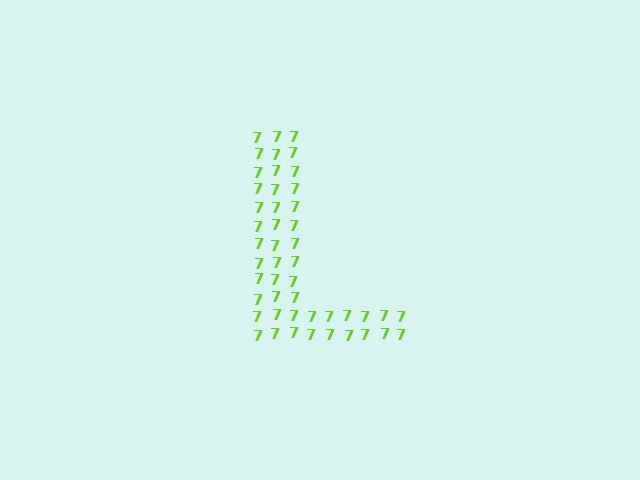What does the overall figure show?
The overall figure shows the letter L.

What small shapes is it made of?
It is made of small digit 7's.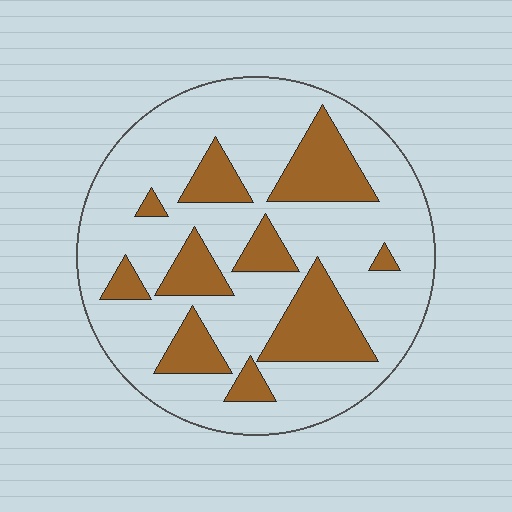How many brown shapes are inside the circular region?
10.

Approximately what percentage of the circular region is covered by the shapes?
Approximately 25%.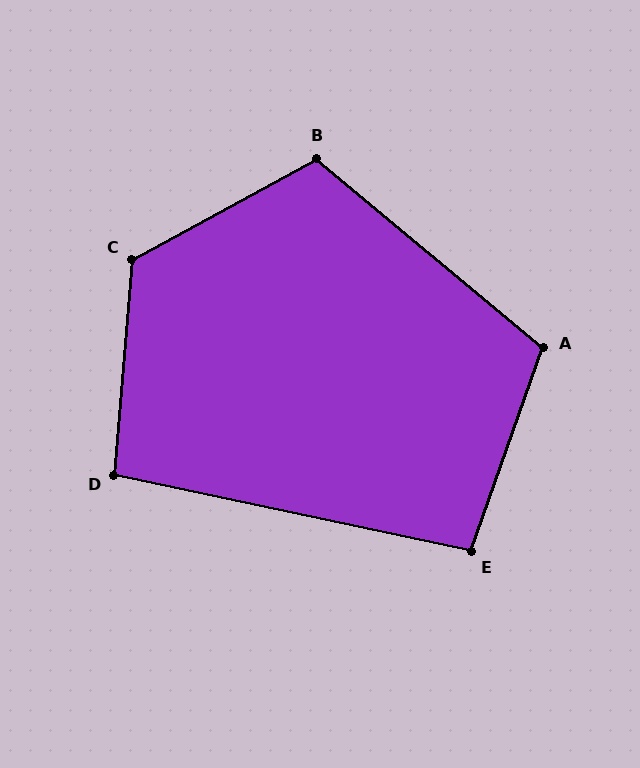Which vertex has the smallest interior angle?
D, at approximately 97 degrees.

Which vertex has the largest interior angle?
C, at approximately 123 degrees.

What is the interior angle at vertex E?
Approximately 97 degrees (obtuse).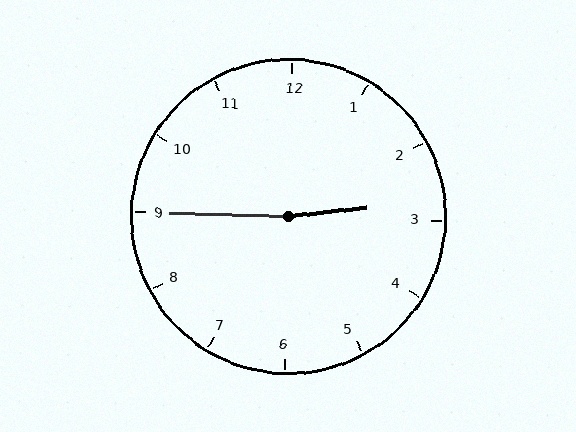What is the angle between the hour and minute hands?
Approximately 172 degrees.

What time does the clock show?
2:45.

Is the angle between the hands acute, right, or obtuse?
It is obtuse.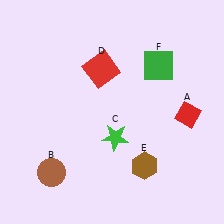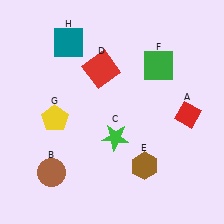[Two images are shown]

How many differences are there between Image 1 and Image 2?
There are 2 differences between the two images.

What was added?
A yellow pentagon (G), a teal square (H) were added in Image 2.